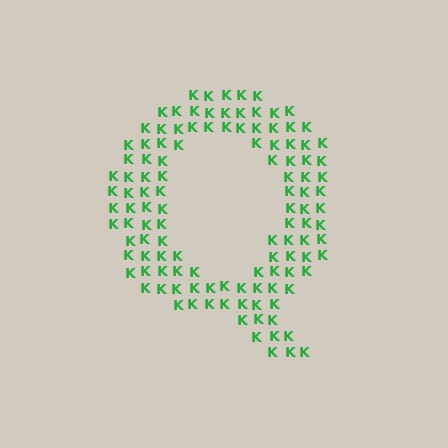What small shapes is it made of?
It is made of small letter K's.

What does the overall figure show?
The overall figure shows the letter Q.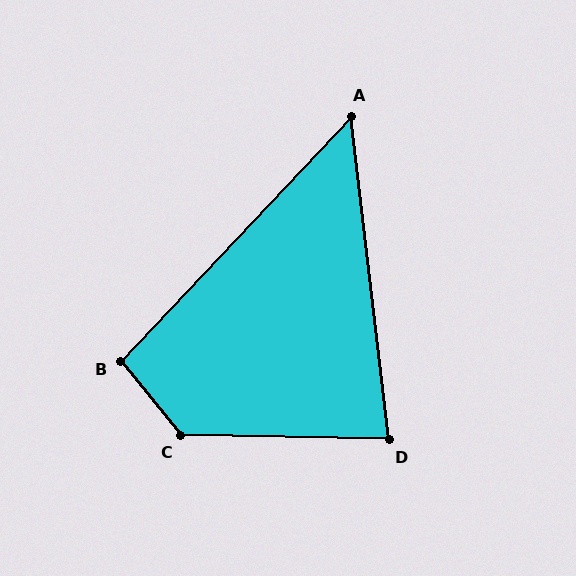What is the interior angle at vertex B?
Approximately 98 degrees (obtuse).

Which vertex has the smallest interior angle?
A, at approximately 50 degrees.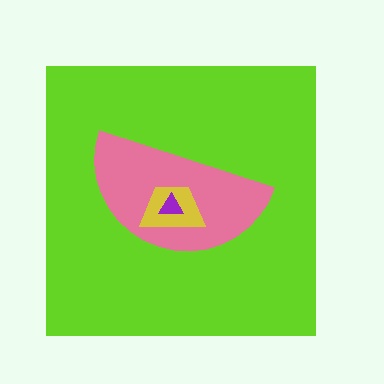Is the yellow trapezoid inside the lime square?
Yes.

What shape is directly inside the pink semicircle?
The yellow trapezoid.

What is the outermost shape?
The lime square.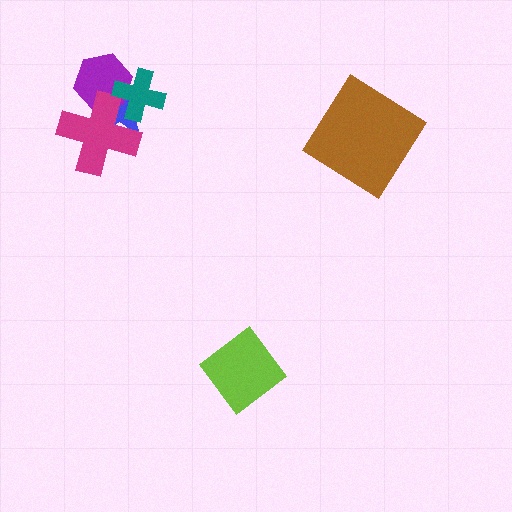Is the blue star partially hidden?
Yes, it is partially covered by another shape.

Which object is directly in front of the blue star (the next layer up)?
The purple hexagon is directly in front of the blue star.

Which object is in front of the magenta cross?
The teal cross is in front of the magenta cross.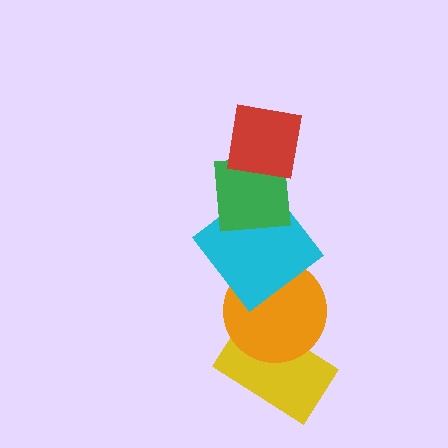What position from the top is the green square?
The green square is 2nd from the top.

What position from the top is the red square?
The red square is 1st from the top.